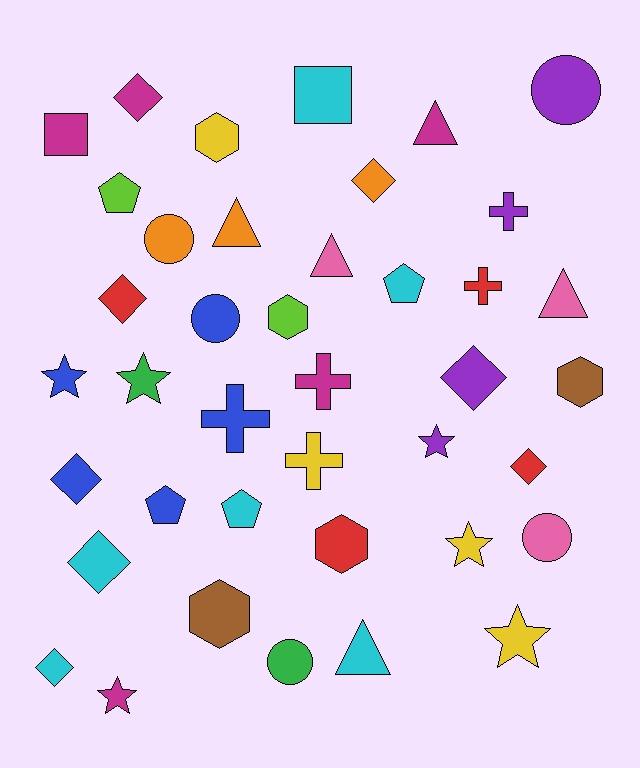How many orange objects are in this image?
There are 3 orange objects.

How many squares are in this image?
There are 2 squares.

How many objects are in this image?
There are 40 objects.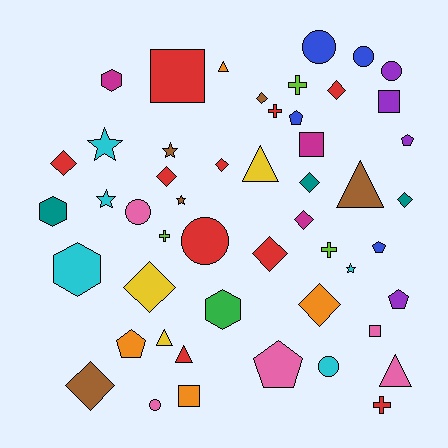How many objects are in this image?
There are 50 objects.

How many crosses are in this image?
There are 5 crosses.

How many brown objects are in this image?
There are 5 brown objects.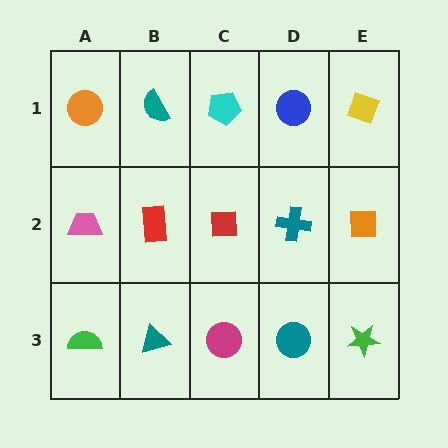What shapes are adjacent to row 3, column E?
An orange square (row 2, column E), a teal circle (row 3, column D).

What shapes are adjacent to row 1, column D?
A teal cross (row 2, column D), a cyan pentagon (row 1, column C), a yellow diamond (row 1, column E).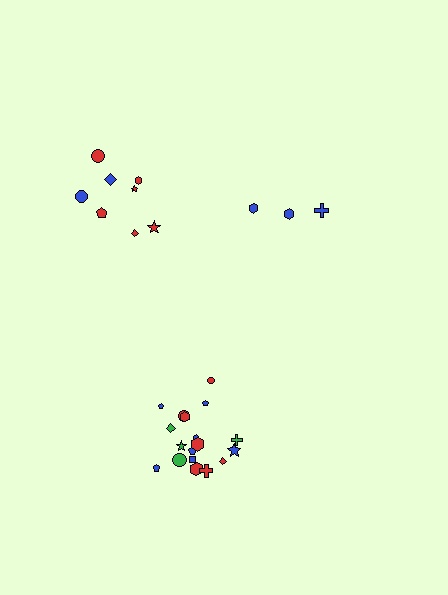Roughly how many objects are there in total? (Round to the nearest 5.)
Roughly 30 objects in total.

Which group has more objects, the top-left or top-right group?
The top-left group.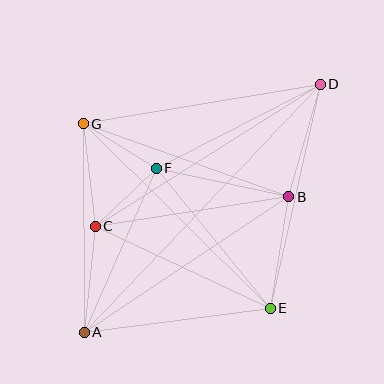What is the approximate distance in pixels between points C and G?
The distance between C and G is approximately 103 pixels.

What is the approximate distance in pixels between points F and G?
The distance between F and G is approximately 85 pixels.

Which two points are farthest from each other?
Points A and D are farthest from each other.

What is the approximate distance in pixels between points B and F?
The distance between B and F is approximately 136 pixels.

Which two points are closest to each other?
Points C and F are closest to each other.